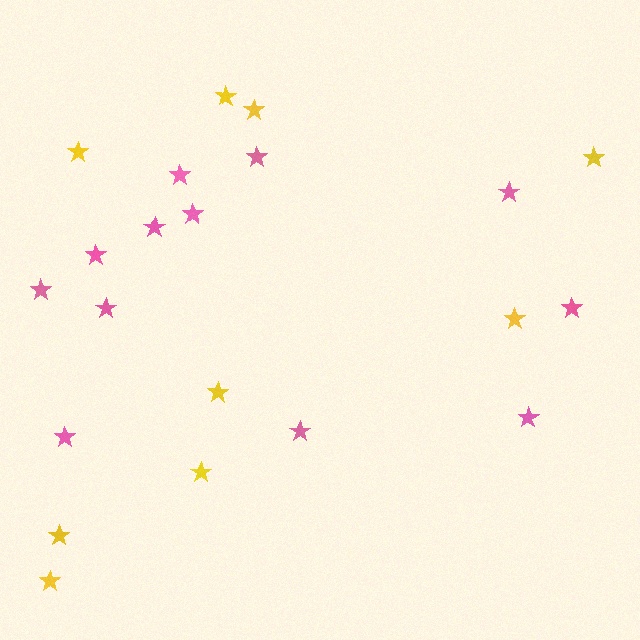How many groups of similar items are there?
There are 2 groups: one group of yellow stars (9) and one group of pink stars (12).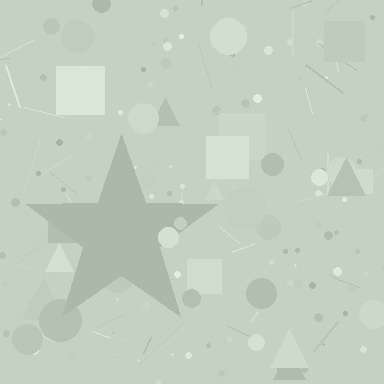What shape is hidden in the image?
A star is hidden in the image.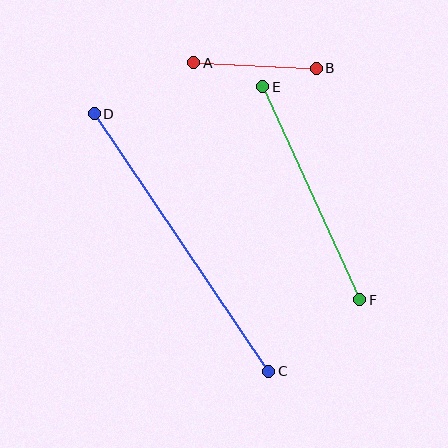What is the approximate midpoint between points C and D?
The midpoint is at approximately (181, 243) pixels.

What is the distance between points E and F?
The distance is approximately 234 pixels.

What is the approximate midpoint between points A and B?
The midpoint is at approximately (255, 66) pixels.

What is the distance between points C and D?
The distance is approximately 311 pixels.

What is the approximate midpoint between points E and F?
The midpoint is at approximately (311, 193) pixels.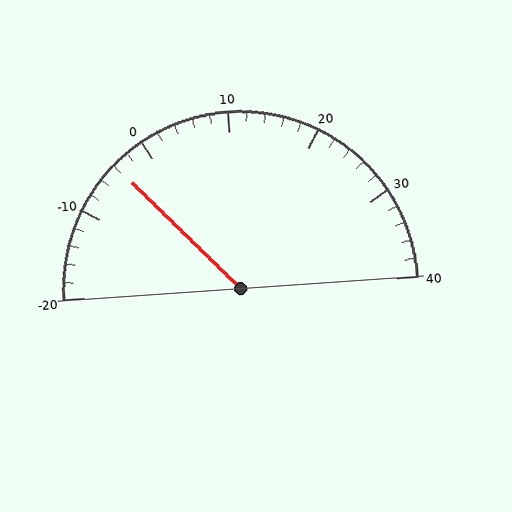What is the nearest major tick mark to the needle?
The nearest major tick mark is 0.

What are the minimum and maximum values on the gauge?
The gauge ranges from -20 to 40.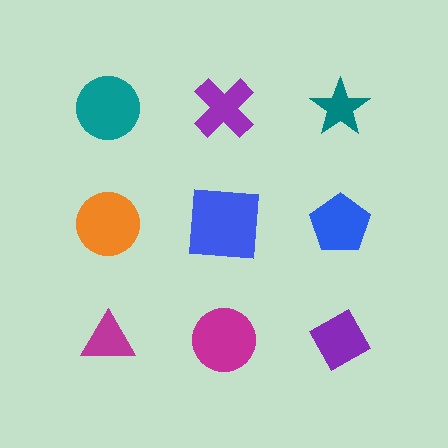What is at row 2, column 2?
A blue square.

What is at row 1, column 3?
A teal star.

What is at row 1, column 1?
A teal circle.